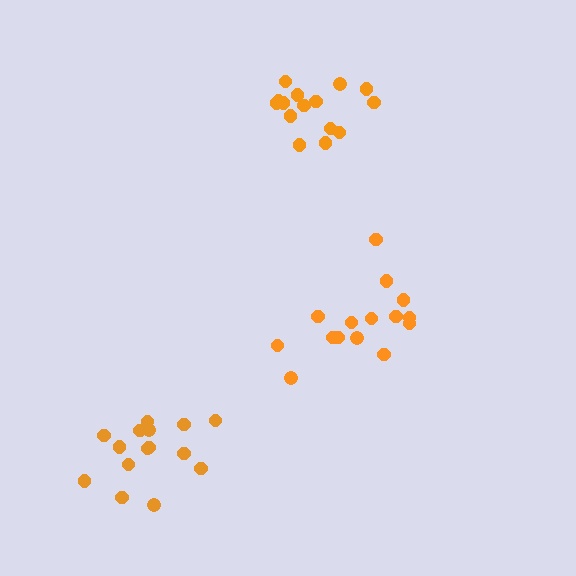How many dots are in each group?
Group 1: 15 dots, Group 2: 15 dots, Group 3: 16 dots (46 total).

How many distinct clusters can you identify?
There are 3 distinct clusters.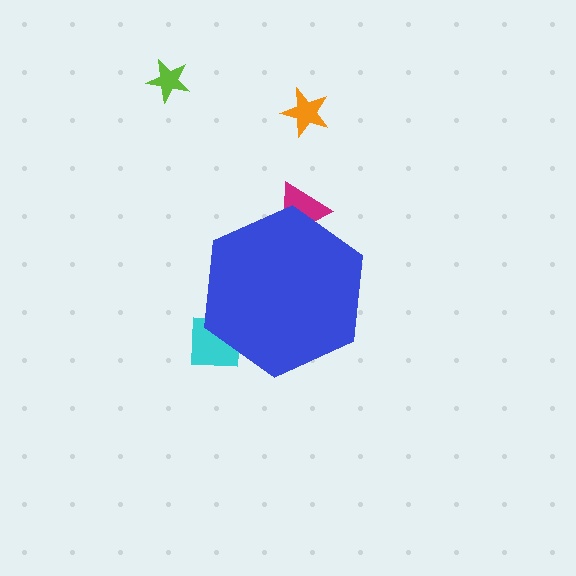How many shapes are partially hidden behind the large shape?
2 shapes are partially hidden.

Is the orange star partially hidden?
No, the orange star is fully visible.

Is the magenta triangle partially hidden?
Yes, the magenta triangle is partially hidden behind the blue hexagon.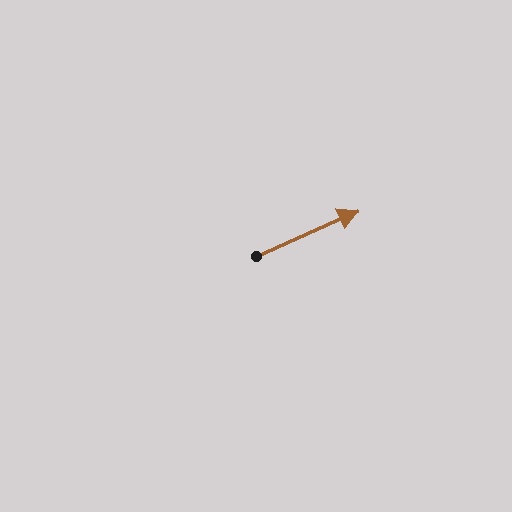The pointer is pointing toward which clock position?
Roughly 2 o'clock.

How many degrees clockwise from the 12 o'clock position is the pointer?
Approximately 66 degrees.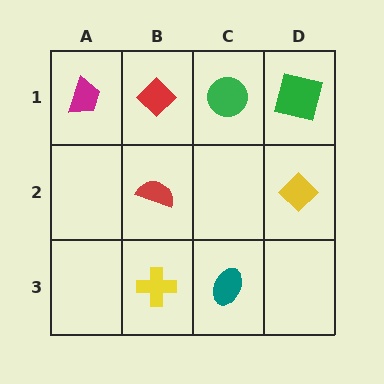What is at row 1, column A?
A magenta trapezoid.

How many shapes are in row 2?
2 shapes.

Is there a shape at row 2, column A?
No, that cell is empty.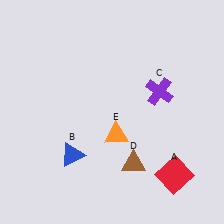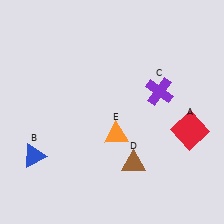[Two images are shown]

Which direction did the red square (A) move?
The red square (A) moved up.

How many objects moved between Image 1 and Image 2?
2 objects moved between the two images.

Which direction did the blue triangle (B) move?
The blue triangle (B) moved left.